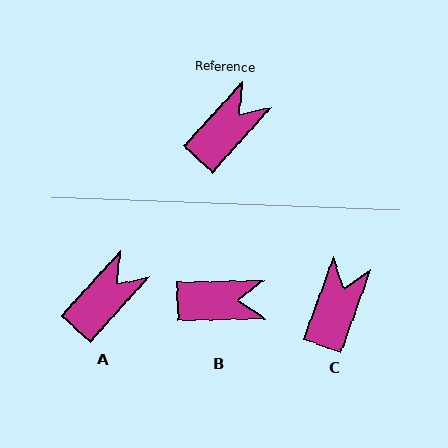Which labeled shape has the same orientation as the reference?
A.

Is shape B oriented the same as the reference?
No, it is off by about 47 degrees.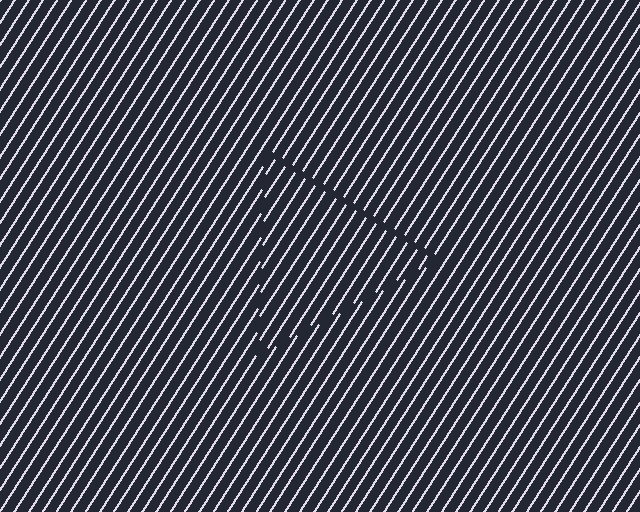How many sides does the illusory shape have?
3 sides — the line-ends trace a triangle.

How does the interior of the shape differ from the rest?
The interior of the shape contains the same grating, shifted by half a period — the contour is defined by the phase discontinuity where line-ends from the inner and outer gratings abut.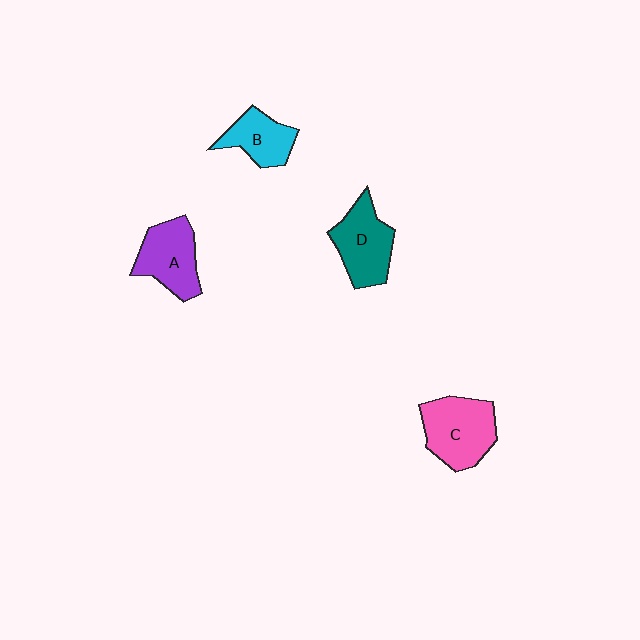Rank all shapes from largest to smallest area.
From largest to smallest: C (pink), D (teal), A (purple), B (cyan).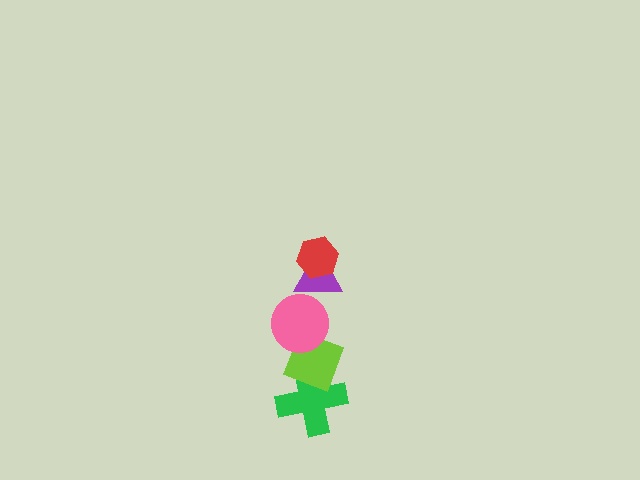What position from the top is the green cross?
The green cross is 5th from the top.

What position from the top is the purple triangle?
The purple triangle is 2nd from the top.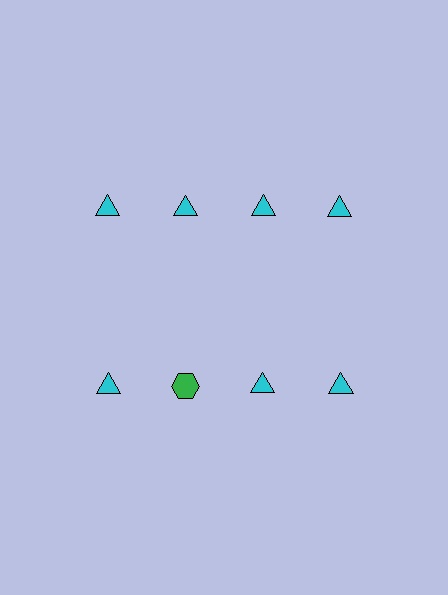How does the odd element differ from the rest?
It differs in both color (green instead of cyan) and shape (hexagon instead of triangle).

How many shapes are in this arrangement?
There are 8 shapes arranged in a grid pattern.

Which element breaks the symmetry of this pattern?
The green hexagon in the second row, second from left column breaks the symmetry. All other shapes are cyan triangles.